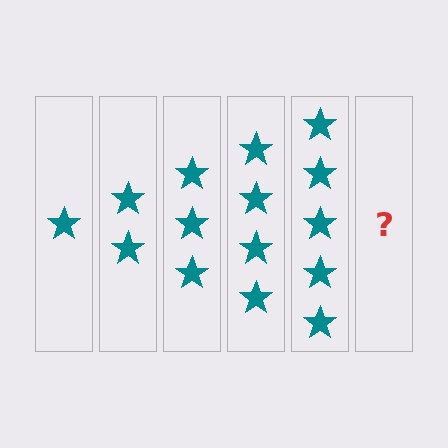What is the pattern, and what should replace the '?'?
The pattern is that each step adds one more star. The '?' should be 6 stars.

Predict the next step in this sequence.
The next step is 6 stars.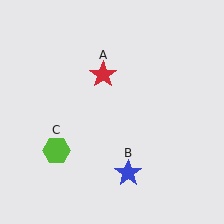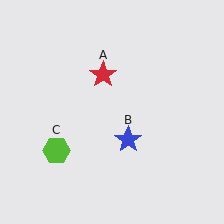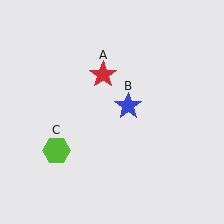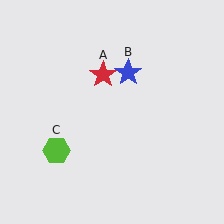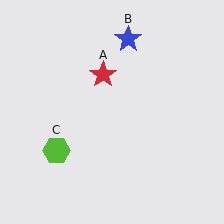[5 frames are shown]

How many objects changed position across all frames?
1 object changed position: blue star (object B).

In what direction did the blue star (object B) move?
The blue star (object B) moved up.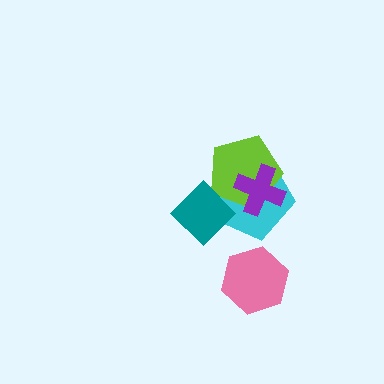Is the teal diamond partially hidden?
No, no other shape covers it.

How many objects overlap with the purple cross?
2 objects overlap with the purple cross.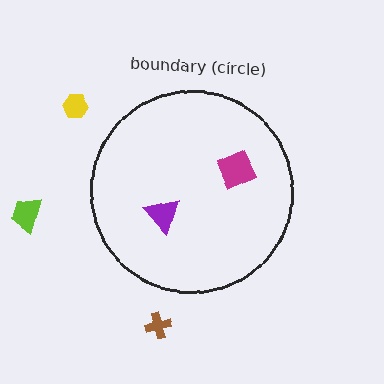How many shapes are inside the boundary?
2 inside, 3 outside.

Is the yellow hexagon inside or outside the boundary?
Outside.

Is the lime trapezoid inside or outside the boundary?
Outside.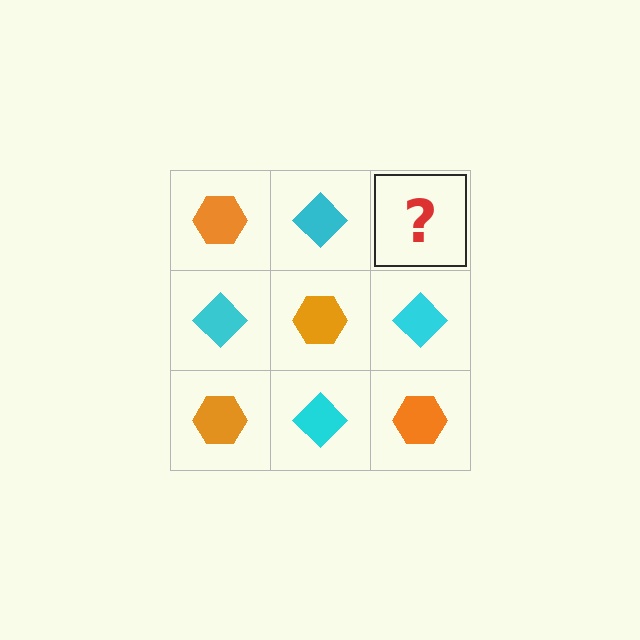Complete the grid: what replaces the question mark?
The question mark should be replaced with an orange hexagon.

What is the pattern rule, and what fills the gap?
The rule is that it alternates orange hexagon and cyan diamond in a checkerboard pattern. The gap should be filled with an orange hexagon.